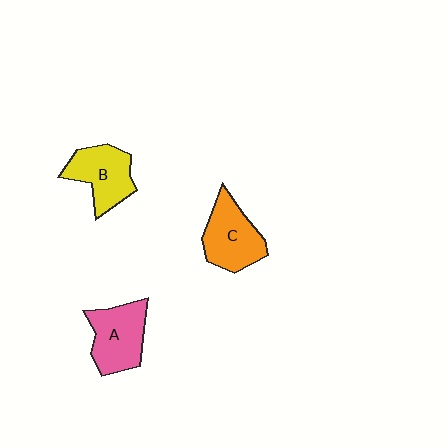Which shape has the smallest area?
Shape B (yellow).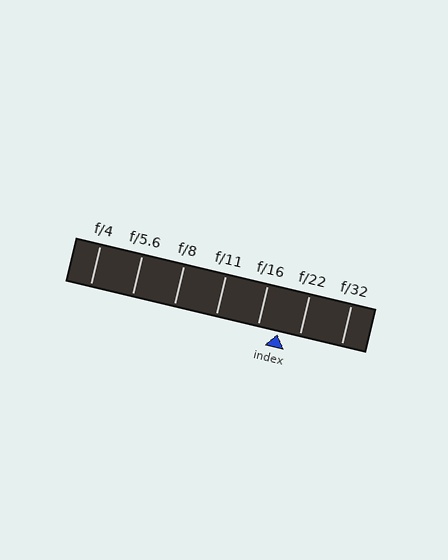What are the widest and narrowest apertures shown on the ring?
The widest aperture shown is f/4 and the narrowest is f/32.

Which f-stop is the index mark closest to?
The index mark is closest to f/16.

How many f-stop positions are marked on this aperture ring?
There are 7 f-stop positions marked.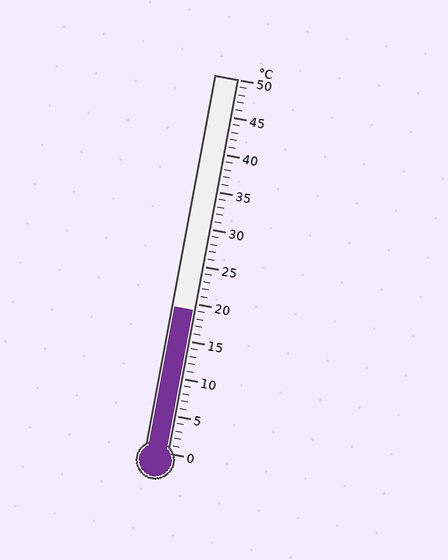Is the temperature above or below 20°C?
The temperature is below 20°C.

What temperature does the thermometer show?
The thermometer shows approximately 19°C.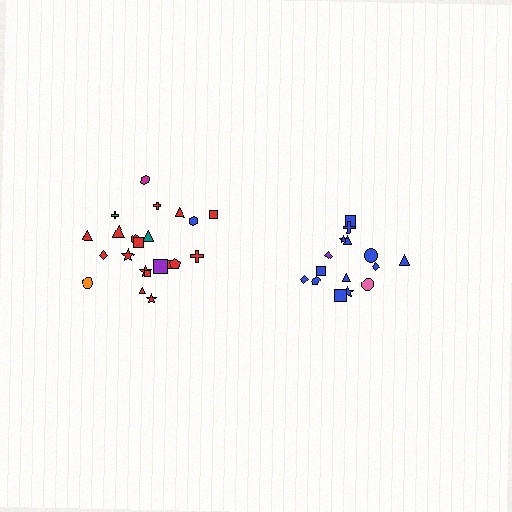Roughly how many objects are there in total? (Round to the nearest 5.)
Roughly 35 objects in total.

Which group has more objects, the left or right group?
The left group.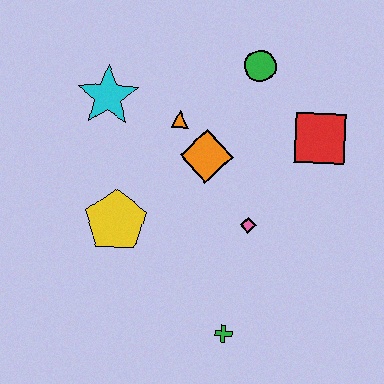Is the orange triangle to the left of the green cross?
Yes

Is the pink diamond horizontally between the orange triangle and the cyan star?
No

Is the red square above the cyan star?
No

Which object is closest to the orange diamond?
The orange triangle is closest to the orange diamond.